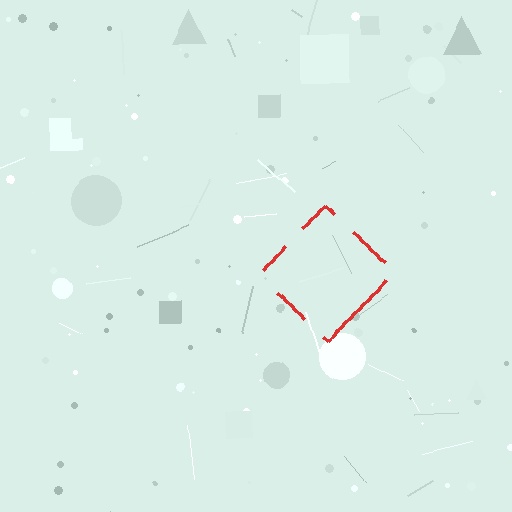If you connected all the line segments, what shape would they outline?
They would outline a diamond.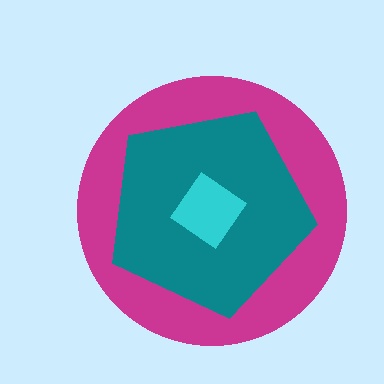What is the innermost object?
The cyan diamond.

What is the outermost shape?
The magenta circle.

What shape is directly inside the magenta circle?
The teal pentagon.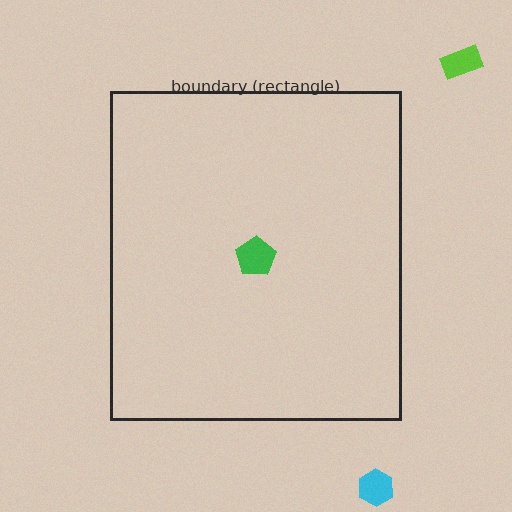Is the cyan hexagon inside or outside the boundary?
Outside.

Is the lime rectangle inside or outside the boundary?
Outside.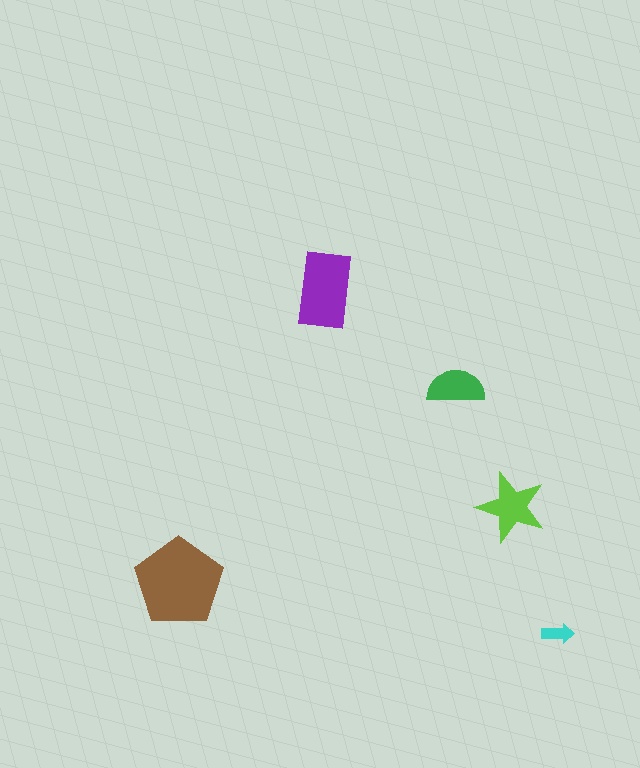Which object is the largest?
The brown pentagon.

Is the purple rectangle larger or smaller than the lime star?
Larger.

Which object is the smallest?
The cyan arrow.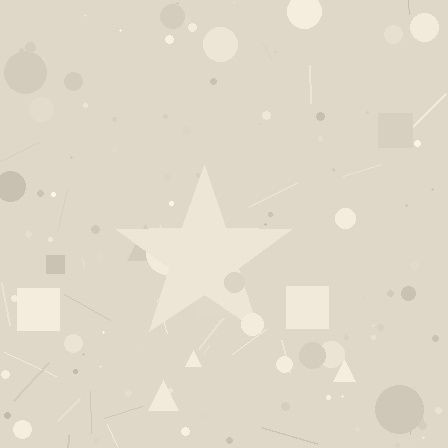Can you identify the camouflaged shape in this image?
The camouflaged shape is a star.